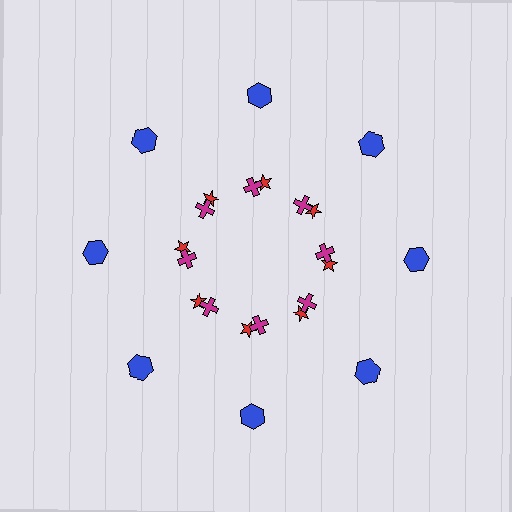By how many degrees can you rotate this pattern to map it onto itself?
The pattern maps onto itself every 45 degrees of rotation.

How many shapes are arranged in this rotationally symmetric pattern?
There are 24 shapes, arranged in 8 groups of 3.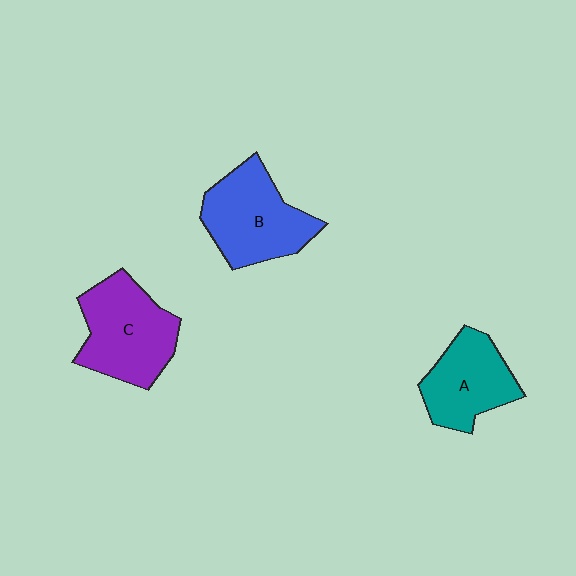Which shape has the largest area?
Shape C (purple).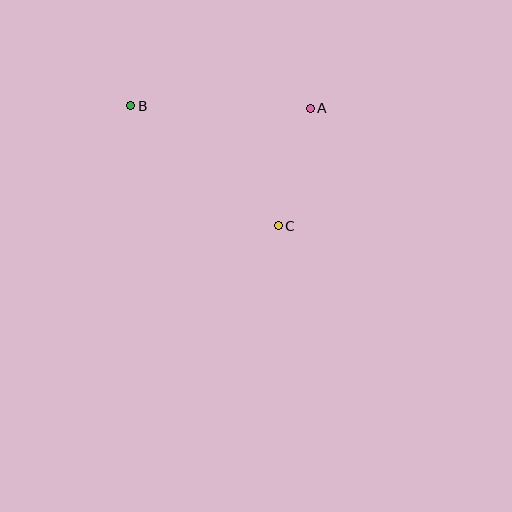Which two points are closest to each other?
Points A and C are closest to each other.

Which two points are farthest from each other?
Points B and C are farthest from each other.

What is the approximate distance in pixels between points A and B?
The distance between A and B is approximately 180 pixels.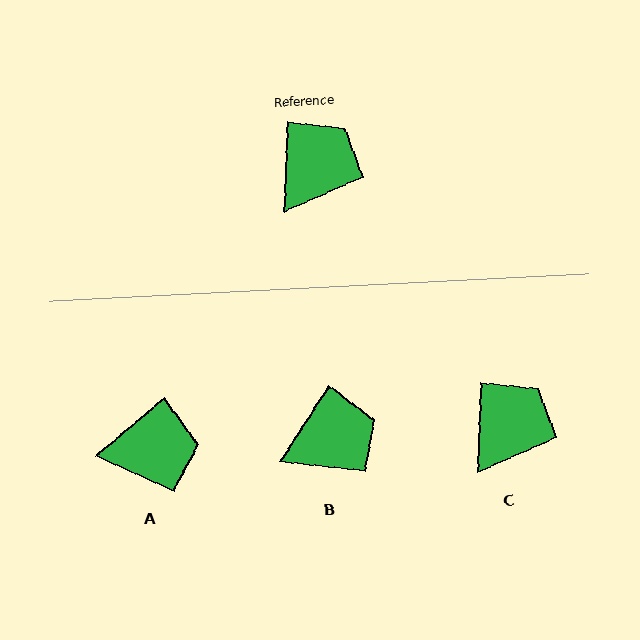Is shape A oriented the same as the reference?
No, it is off by about 48 degrees.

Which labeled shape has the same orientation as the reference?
C.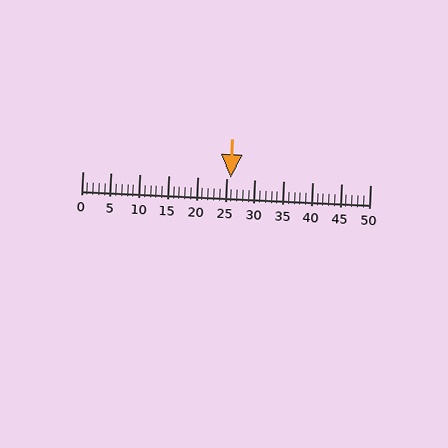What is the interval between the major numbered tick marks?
The major tick marks are spaced 5 units apart.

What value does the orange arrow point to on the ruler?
The orange arrow points to approximately 26.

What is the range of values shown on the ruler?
The ruler shows values from 0 to 50.